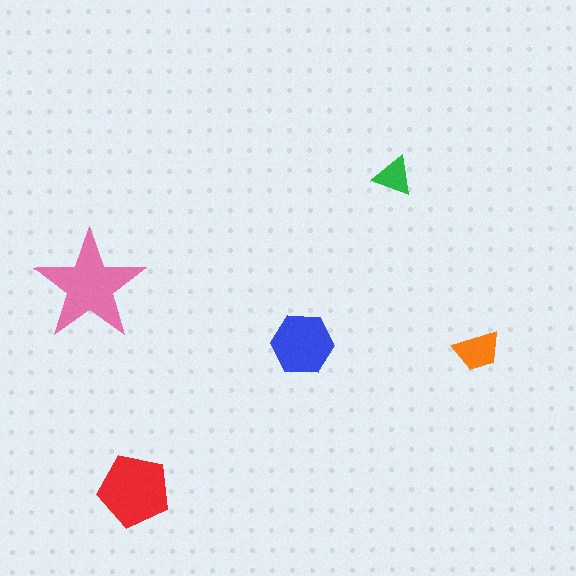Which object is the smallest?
The green triangle.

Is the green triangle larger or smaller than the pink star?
Smaller.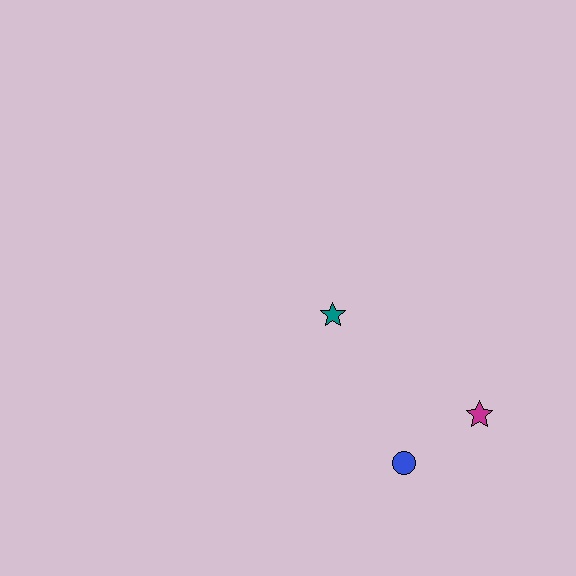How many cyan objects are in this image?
There are no cyan objects.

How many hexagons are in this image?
There are no hexagons.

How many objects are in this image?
There are 3 objects.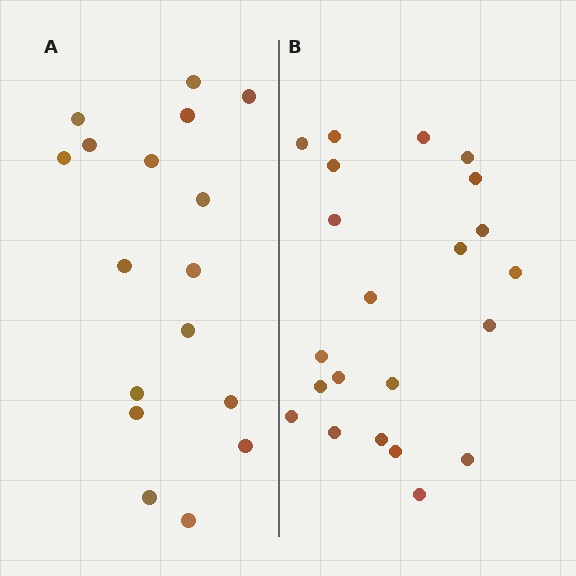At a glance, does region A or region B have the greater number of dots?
Region B (the right region) has more dots.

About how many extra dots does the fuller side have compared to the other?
Region B has about 5 more dots than region A.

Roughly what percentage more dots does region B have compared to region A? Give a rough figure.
About 30% more.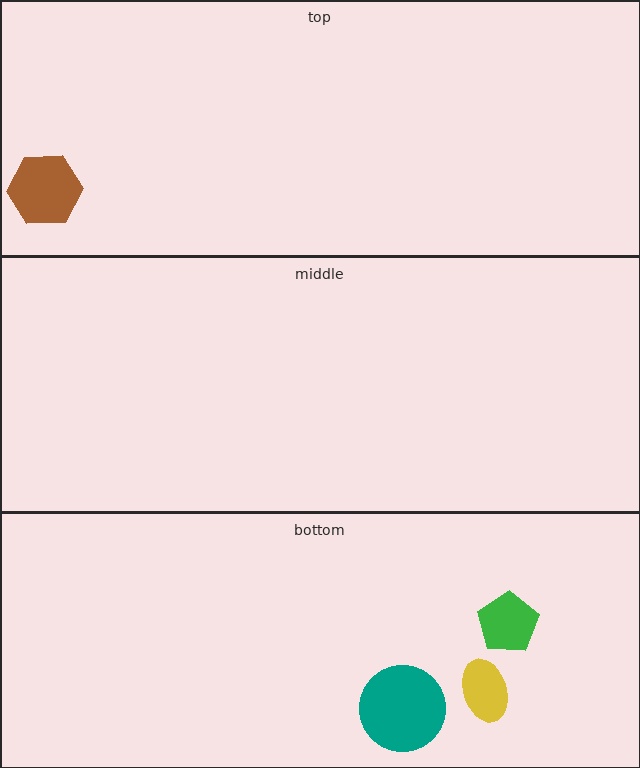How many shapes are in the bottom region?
3.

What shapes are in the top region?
The brown hexagon.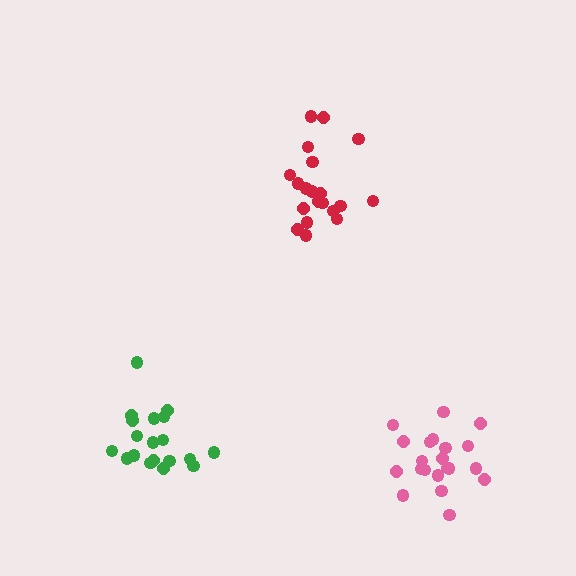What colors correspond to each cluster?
The clusters are colored: green, pink, red.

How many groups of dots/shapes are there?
There are 3 groups.